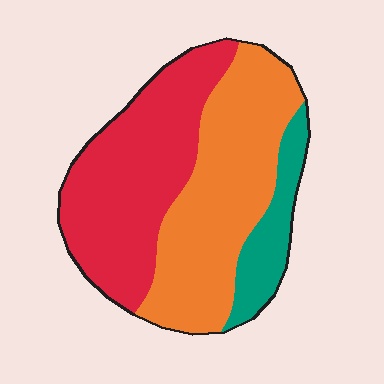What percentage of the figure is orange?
Orange covers 44% of the figure.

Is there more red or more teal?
Red.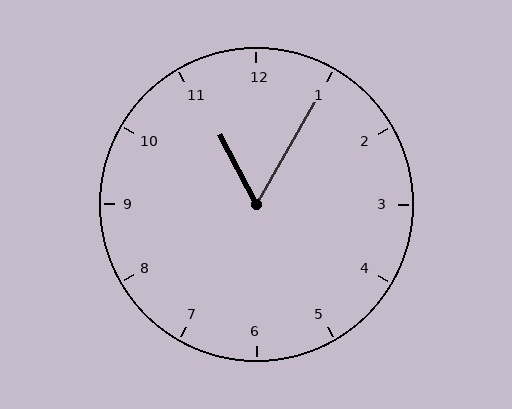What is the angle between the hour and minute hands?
Approximately 58 degrees.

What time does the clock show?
11:05.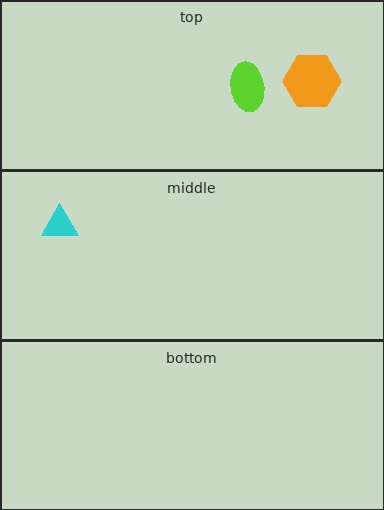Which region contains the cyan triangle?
The middle region.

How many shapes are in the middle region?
1.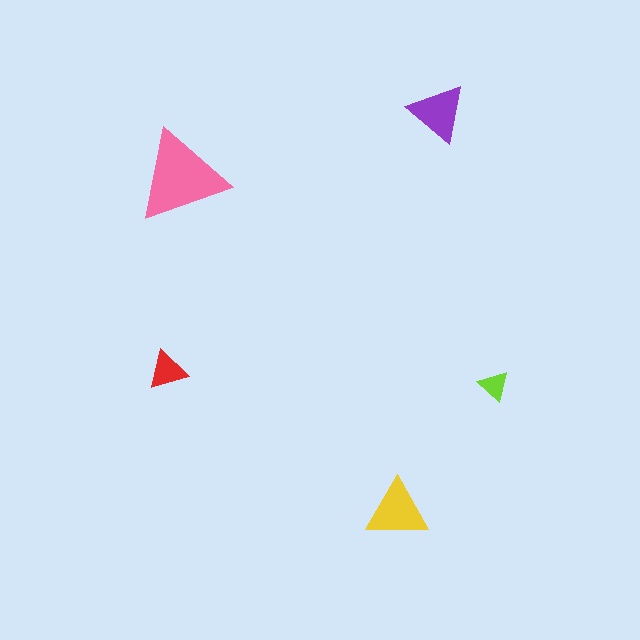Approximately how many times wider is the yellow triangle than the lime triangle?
About 2 times wider.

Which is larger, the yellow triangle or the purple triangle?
The yellow one.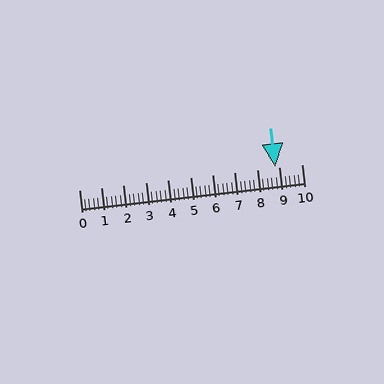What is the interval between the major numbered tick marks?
The major tick marks are spaced 1 units apart.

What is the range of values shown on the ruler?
The ruler shows values from 0 to 10.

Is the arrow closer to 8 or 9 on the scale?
The arrow is closer to 9.